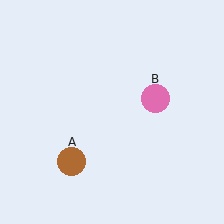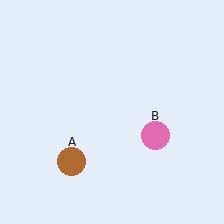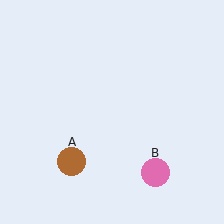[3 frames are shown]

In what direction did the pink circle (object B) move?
The pink circle (object B) moved down.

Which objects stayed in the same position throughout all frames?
Brown circle (object A) remained stationary.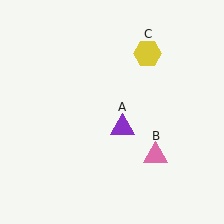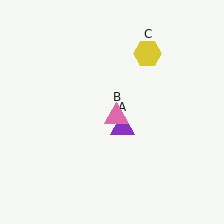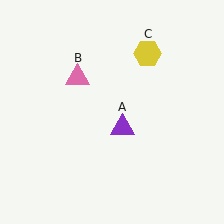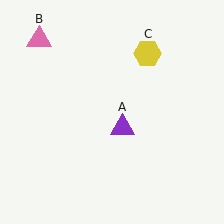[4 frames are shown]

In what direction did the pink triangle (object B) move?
The pink triangle (object B) moved up and to the left.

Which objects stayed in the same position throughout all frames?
Purple triangle (object A) and yellow hexagon (object C) remained stationary.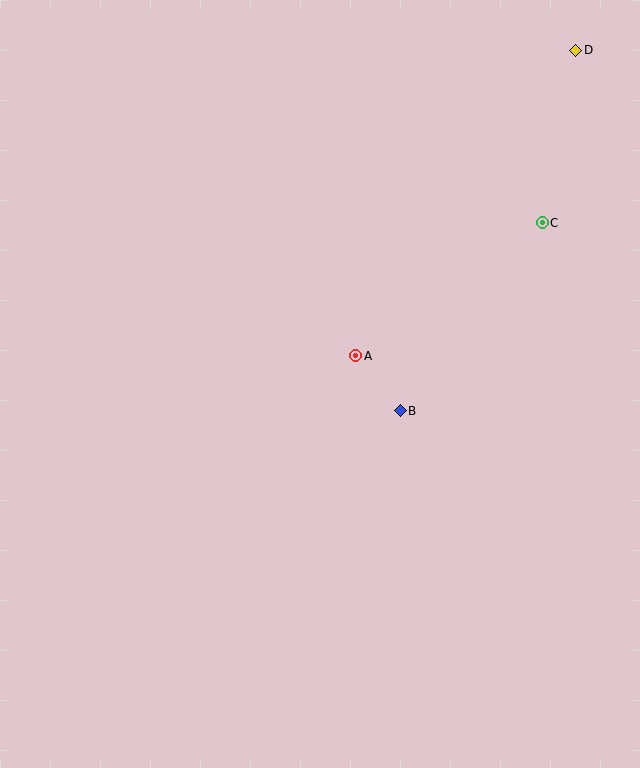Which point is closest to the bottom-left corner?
Point B is closest to the bottom-left corner.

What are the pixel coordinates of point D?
Point D is at (576, 50).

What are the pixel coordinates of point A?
Point A is at (356, 356).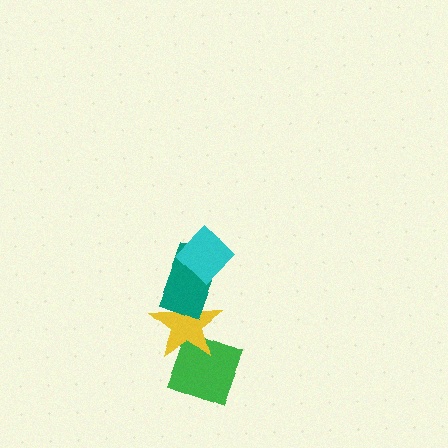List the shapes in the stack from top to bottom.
From top to bottom: the cyan diamond, the teal rectangle, the yellow star, the green diamond.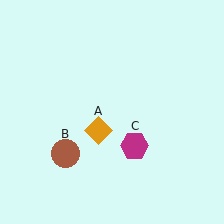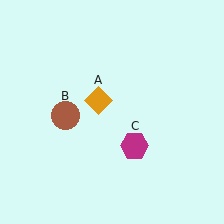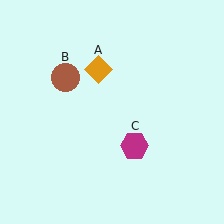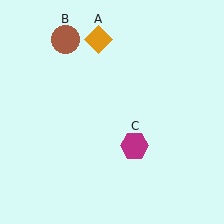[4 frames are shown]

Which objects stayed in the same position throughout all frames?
Magenta hexagon (object C) remained stationary.